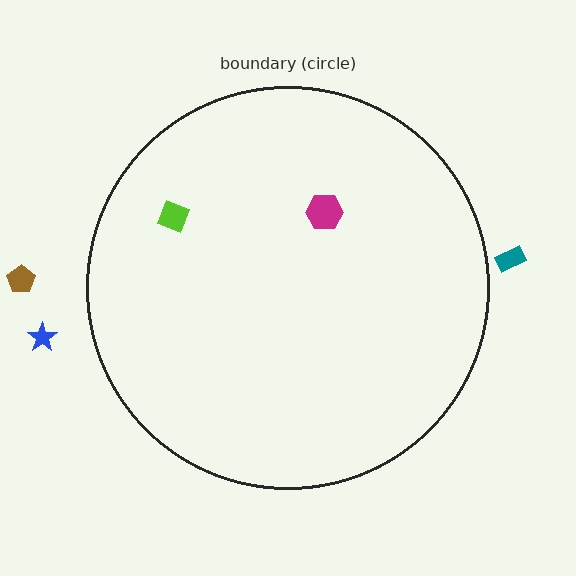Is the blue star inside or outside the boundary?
Outside.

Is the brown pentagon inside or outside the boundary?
Outside.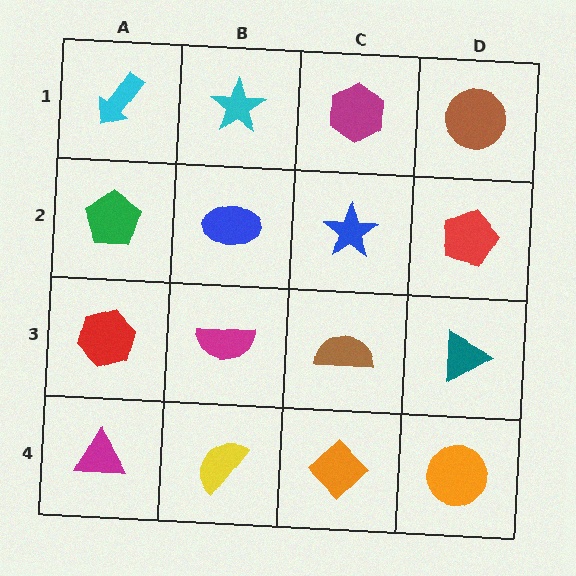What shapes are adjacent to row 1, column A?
A green pentagon (row 2, column A), a cyan star (row 1, column B).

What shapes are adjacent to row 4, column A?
A red hexagon (row 3, column A), a yellow semicircle (row 4, column B).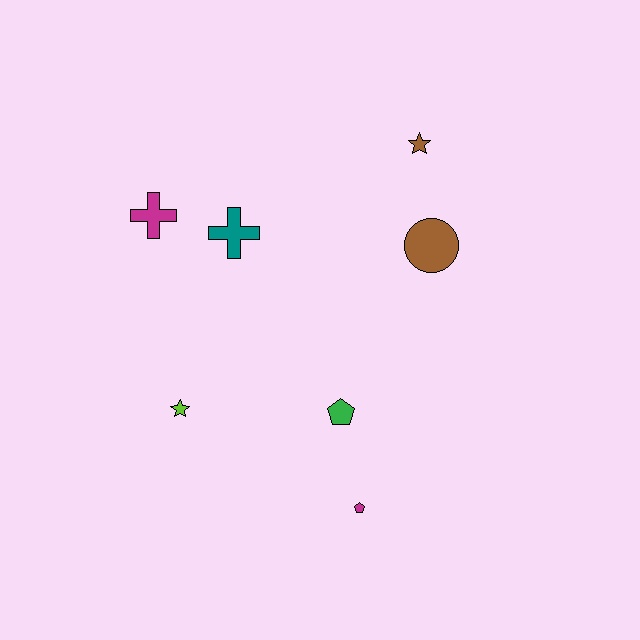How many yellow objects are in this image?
There are no yellow objects.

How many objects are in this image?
There are 7 objects.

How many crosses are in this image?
There are 2 crosses.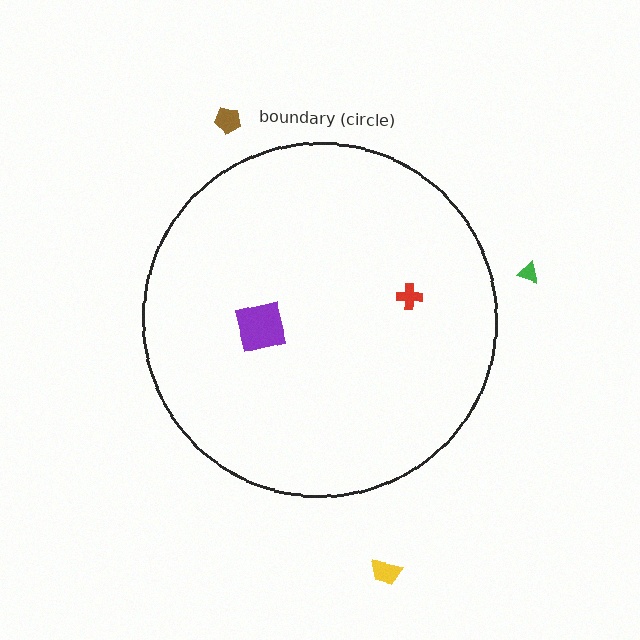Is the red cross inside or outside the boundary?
Inside.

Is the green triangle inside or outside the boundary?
Outside.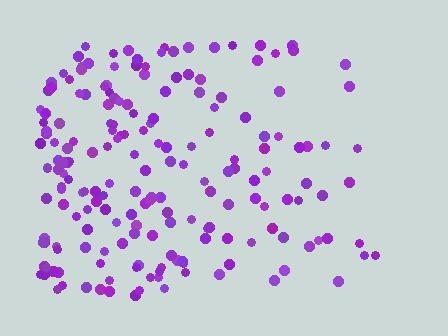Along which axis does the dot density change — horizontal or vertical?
Horizontal.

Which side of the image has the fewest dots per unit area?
The right.